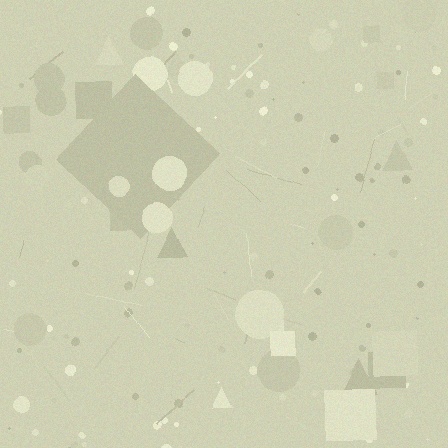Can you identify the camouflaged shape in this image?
The camouflaged shape is a diamond.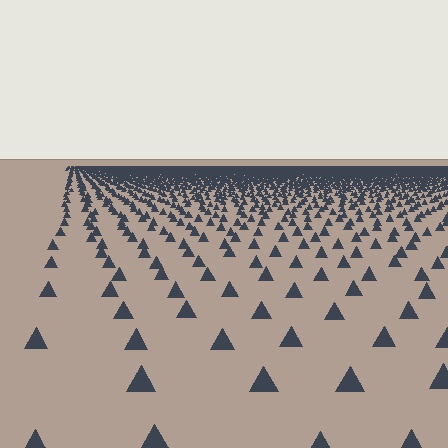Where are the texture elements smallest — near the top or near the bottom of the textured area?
Near the top.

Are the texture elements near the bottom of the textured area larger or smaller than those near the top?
Larger. Near the bottom, elements are closer to the viewer and appear at a bigger on-screen size.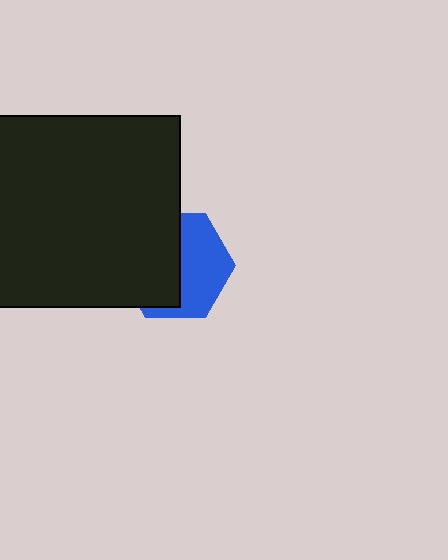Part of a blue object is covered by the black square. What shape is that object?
It is a hexagon.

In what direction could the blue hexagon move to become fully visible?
The blue hexagon could move right. That would shift it out from behind the black square entirely.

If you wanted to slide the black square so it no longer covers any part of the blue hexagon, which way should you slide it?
Slide it left — that is the most direct way to separate the two shapes.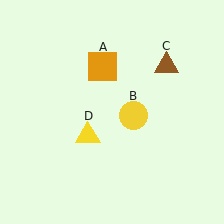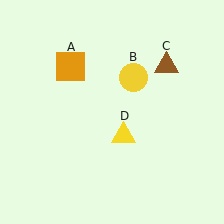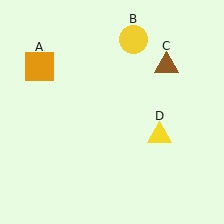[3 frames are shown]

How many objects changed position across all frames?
3 objects changed position: orange square (object A), yellow circle (object B), yellow triangle (object D).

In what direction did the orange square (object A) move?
The orange square (object A) moved left.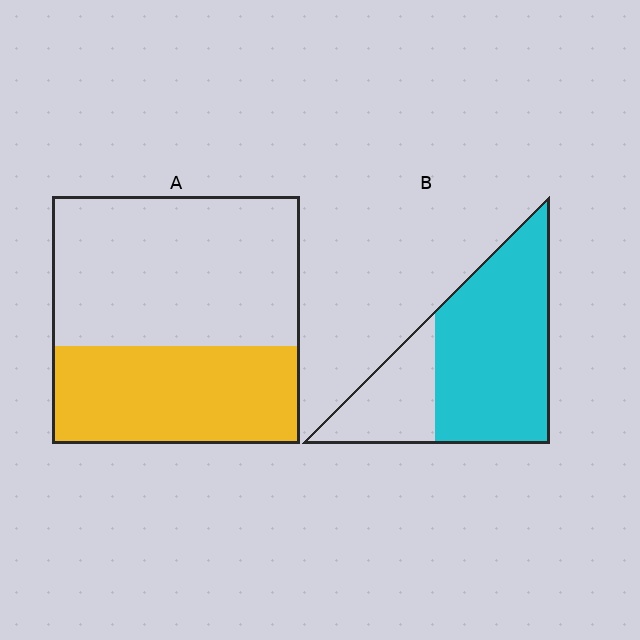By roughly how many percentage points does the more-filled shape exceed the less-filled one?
By roughly 30 percentage points (B over A).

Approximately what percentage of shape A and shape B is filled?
A is approximately 40% and B is approximately 70%.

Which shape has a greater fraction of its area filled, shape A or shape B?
Shape B.